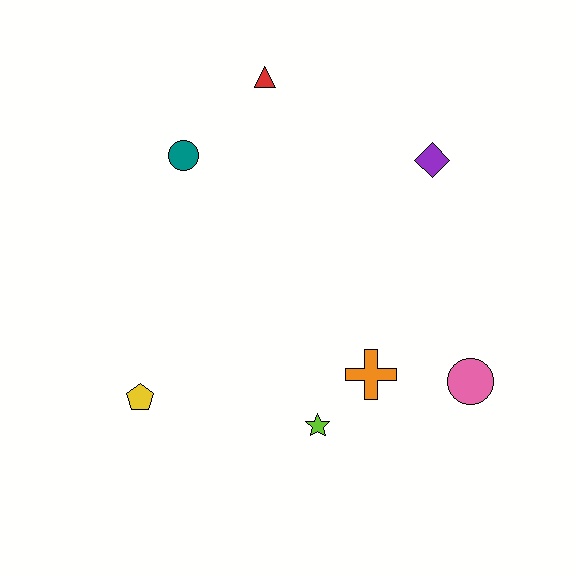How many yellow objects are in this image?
There is 1 yellow object.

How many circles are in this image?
There are 2 circles.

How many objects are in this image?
There are 7 objects.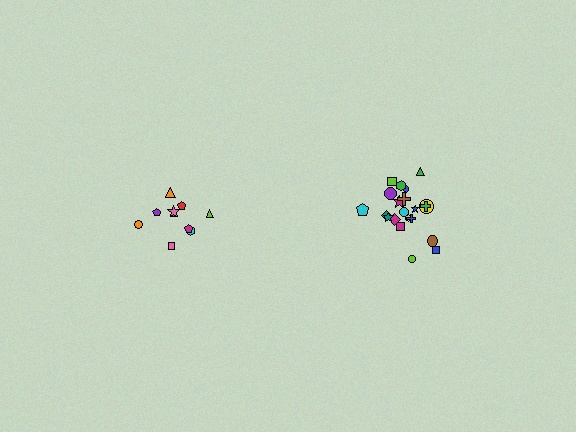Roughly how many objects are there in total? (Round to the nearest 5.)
Roughly 30 objects in total.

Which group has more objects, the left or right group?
The right group.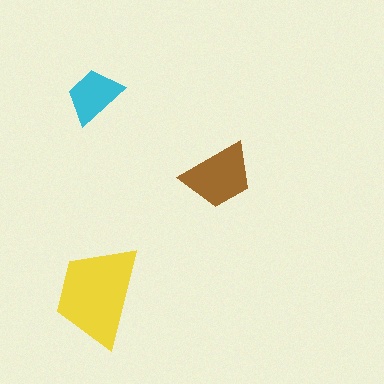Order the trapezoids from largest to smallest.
the yellow one, the brown one, the cyan one.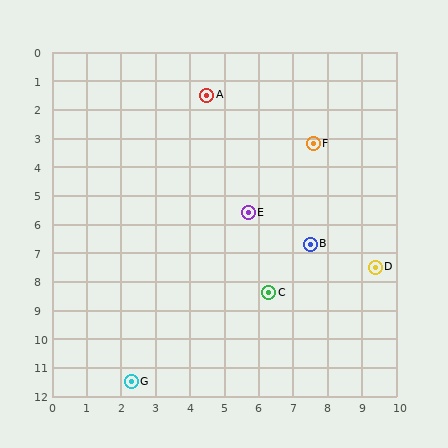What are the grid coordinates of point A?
Point A is at approximately (4.5, 1.5).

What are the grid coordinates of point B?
Point B is at approximately (7.5, 6.7).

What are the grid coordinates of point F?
Point F is at approximately (7.6, 3.2).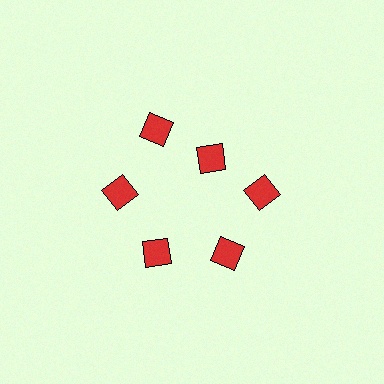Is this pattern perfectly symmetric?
No. The 6 red diamonds are arranged in a ring, but one element near the 1 o'clock position is pulled inward toward the center, breaking the 6-fold rotational symmetry.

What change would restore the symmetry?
The symmetry would be restored by moving it outward, back onto the ring so that all 6 diamonds sit at equal angles and equal distance from the center.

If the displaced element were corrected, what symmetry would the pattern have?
It would have 6-fold rotational symmetry — the pattern would map onto itself every 60 degrees.